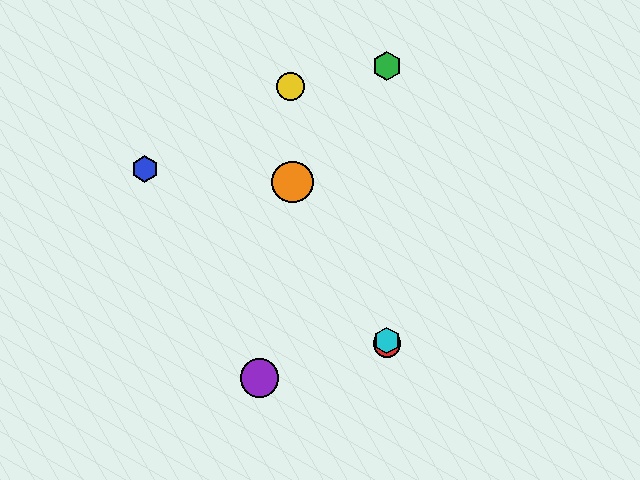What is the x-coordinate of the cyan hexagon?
The cyan hexagon is at x≈387.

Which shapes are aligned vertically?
The red circle, the green hexagon, the cyan hexagon are aligned vertically.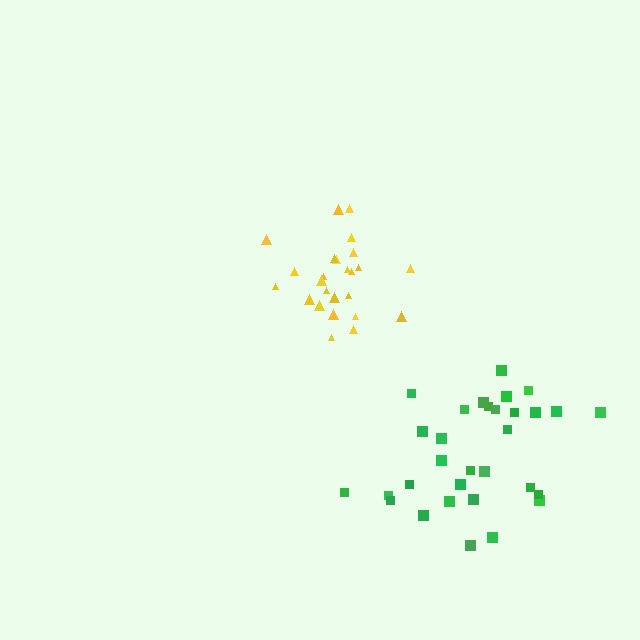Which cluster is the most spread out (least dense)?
Green.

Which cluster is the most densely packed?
Yellow.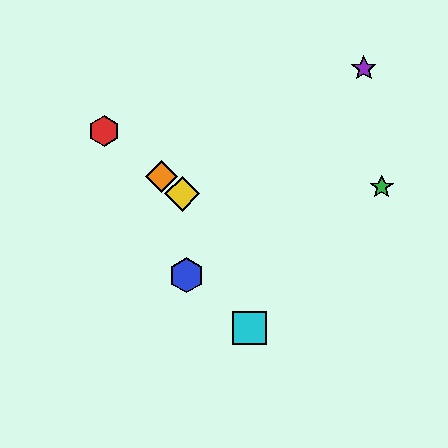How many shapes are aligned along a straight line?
3 shapes (the red hexagon, the yellow diamond, the orange diamond) are aligned along a straight line.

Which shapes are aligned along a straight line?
The red hexagon, the yellow diamond, the orange diamond are aligned along a straight line.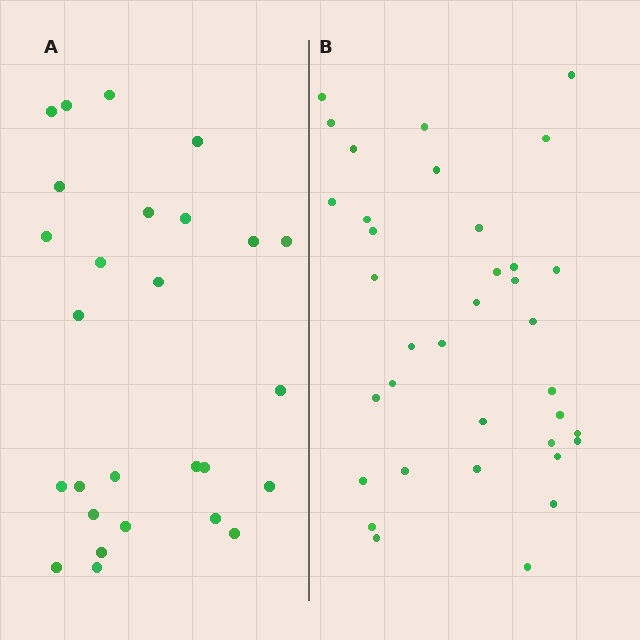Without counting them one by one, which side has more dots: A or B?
Region B (the right region) has more dots.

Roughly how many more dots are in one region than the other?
Region B has roughly 8 or so more dots than region A.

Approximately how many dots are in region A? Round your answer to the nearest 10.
About 30 dots. (The exact count is 27, which rounds to 30.)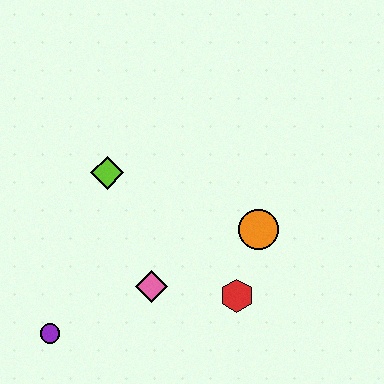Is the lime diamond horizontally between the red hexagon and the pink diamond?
No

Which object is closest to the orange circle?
The red hexagon is closest to the orange circle.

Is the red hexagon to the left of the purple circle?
No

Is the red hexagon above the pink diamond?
No